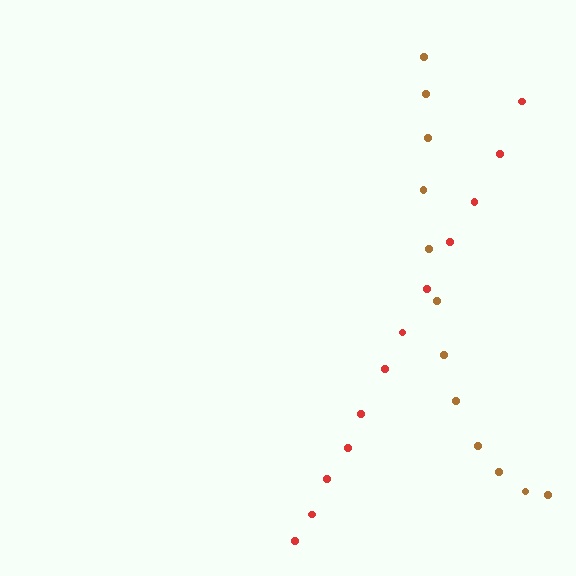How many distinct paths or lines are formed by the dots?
There are 2 distinct paths.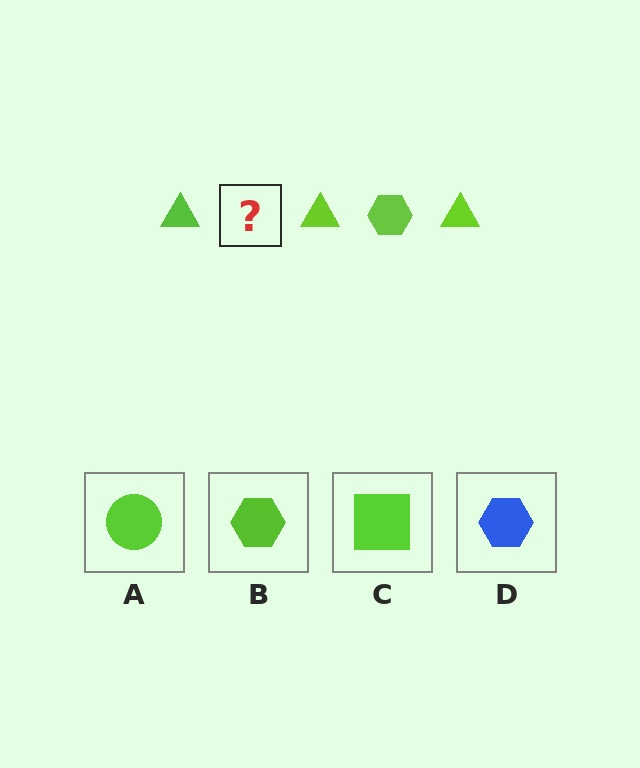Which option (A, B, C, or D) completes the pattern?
B.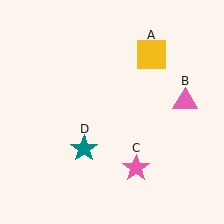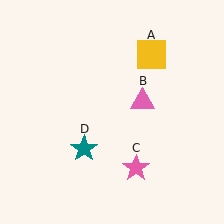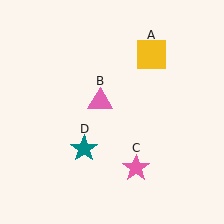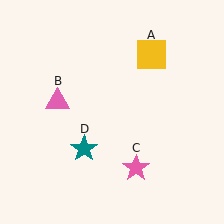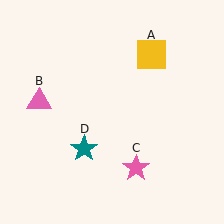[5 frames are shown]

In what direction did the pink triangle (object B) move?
The pink triangle (object B) moved left.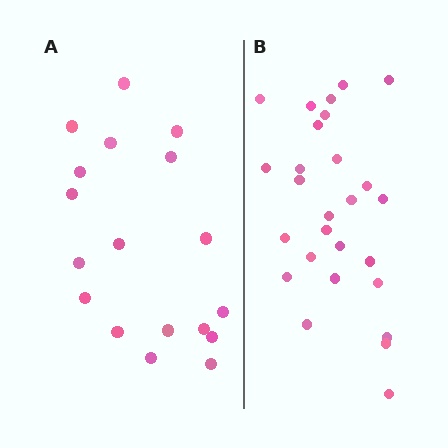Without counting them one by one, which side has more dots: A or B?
Region B (the right region) has more dots.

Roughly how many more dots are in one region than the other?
Region B has roughly 8 or so more dots than region A.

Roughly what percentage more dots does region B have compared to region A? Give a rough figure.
About 50% more.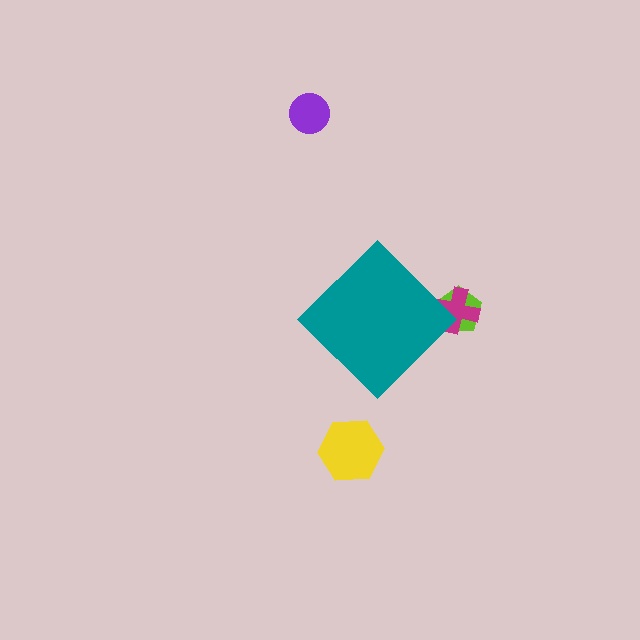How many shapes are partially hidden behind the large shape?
2 shapes are partially hidden.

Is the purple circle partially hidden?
No, the purple circle is fully visible.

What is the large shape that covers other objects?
A teal diamond.